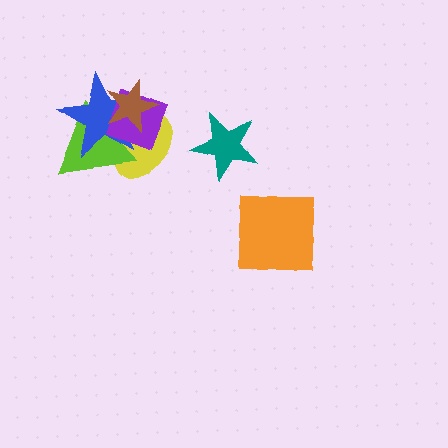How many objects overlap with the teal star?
0 objects overlap with the teal star.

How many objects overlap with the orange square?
0 objects overlap with the orange square.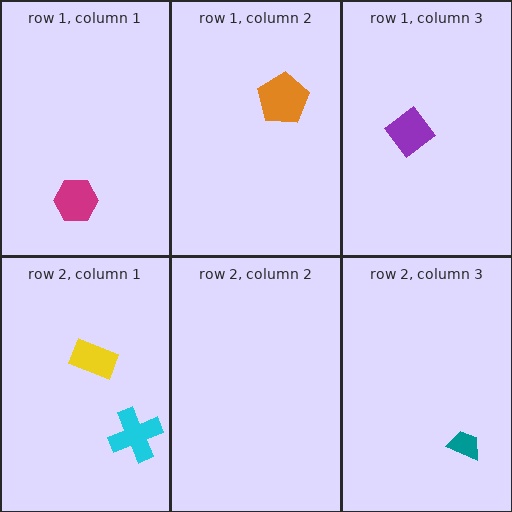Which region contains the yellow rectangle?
The row 2, column 1 region.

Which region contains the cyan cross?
The row 2, column 1 region.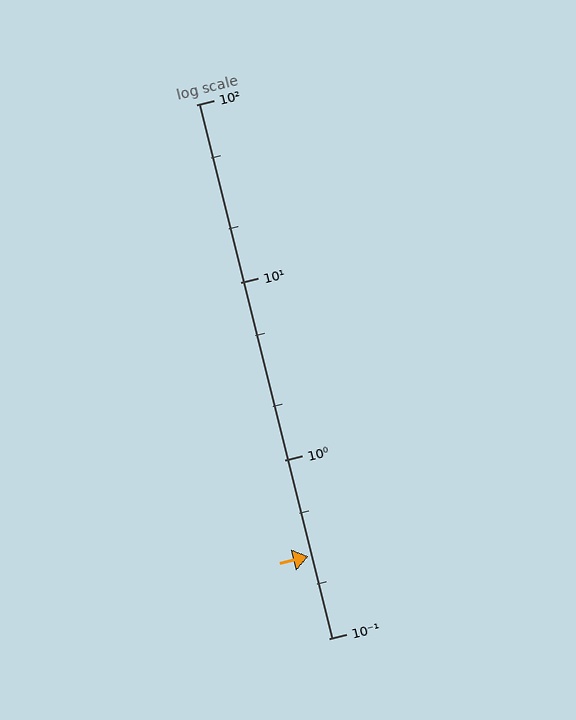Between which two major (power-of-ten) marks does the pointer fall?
The pointer is between 0.1 and 1.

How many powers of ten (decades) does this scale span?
The scale spans 3 decades, from 0.1 to 100.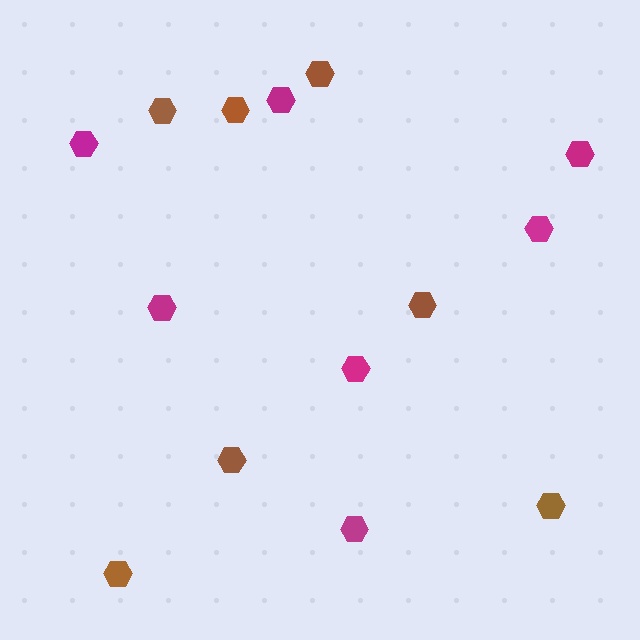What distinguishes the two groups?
There are 2 groups: one group of brown hexagons (7) and one group of magenta hexagons (7).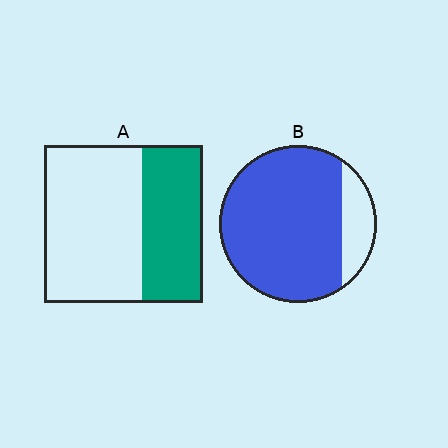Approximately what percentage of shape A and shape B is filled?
A is approximately 40% and B is approximately 85%.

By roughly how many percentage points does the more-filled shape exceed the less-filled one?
By roughly 45 percentage points (B over A).